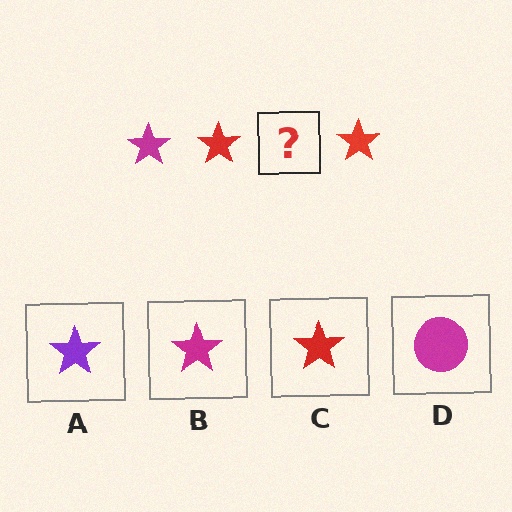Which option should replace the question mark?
Option B.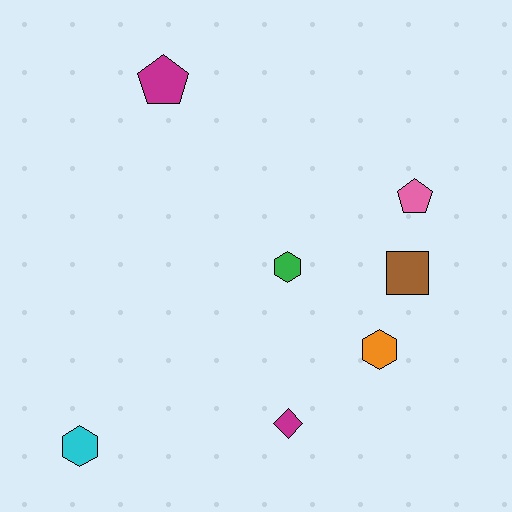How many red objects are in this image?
There are no red objects.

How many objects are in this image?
There are 7 objects.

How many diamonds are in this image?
There is 1 diamond.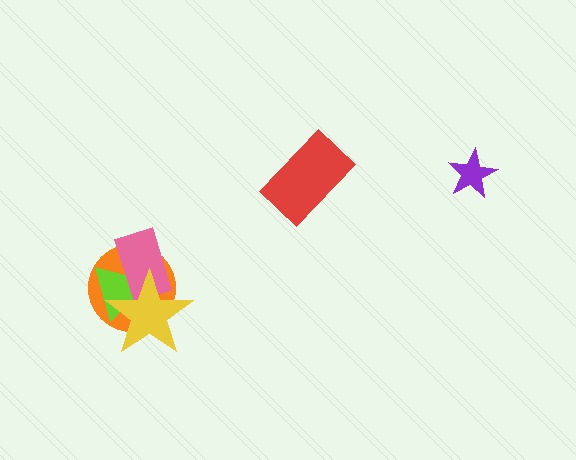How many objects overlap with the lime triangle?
3 objects overlap with the lime triangle.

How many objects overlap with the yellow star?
3 objects overlap with the yellow star.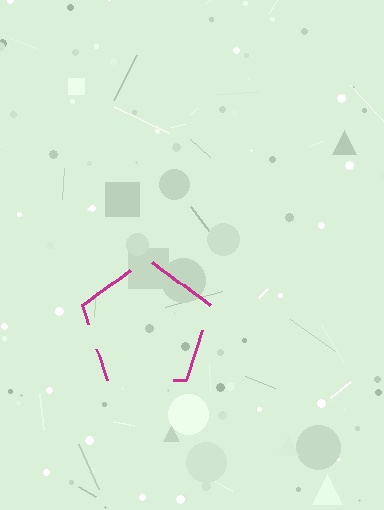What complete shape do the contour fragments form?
The contour fragments form a pentagon.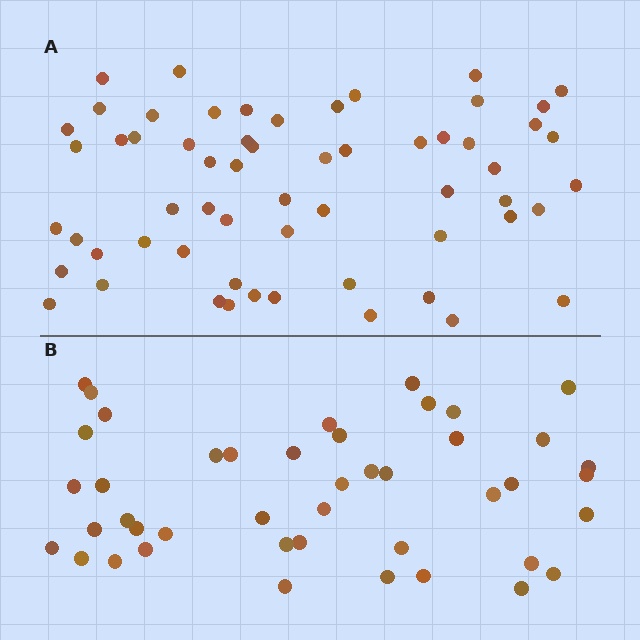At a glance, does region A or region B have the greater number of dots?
Region A (the top region) has more dots.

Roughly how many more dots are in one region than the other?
Region A has approximately 15 more dots than region B.